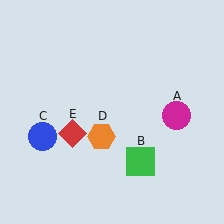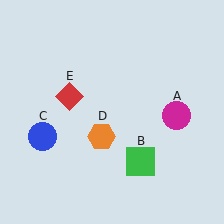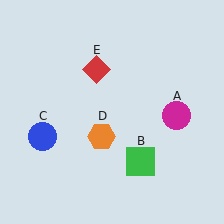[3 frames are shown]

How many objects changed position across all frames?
1 object changed position: red diamond (object E).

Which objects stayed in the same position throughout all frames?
Magenta circle (object A) and green square (object B) and blue circle (object C) and orange hexagon (object D) remained stationary.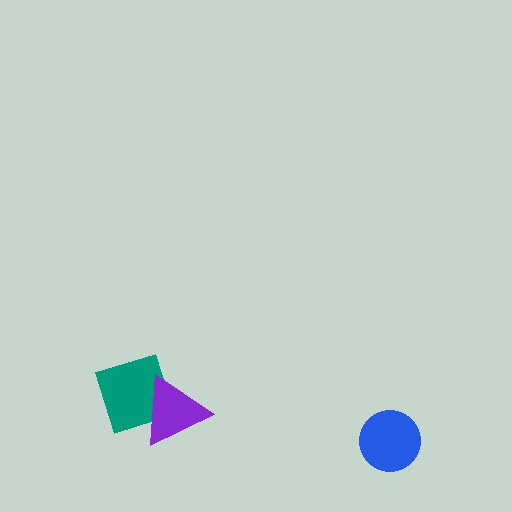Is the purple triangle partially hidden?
No, no other shape covers it.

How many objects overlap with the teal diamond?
1 object overlaps with the teal diamond.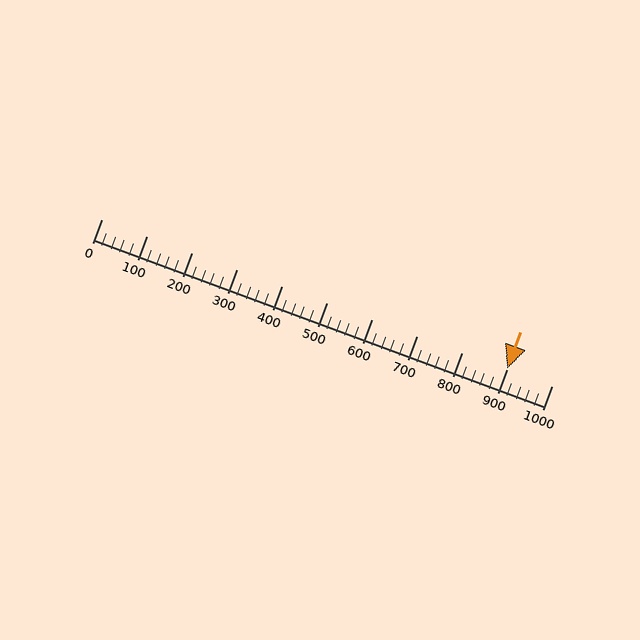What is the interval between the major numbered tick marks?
The major tick marks are spaced 100 units apart.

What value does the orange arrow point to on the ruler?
The orange arrow points to approximately 900.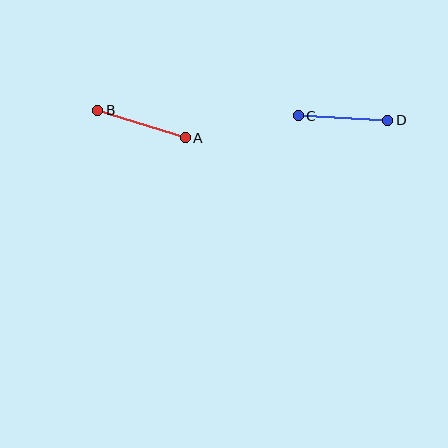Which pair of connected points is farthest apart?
Points A and B are farthest apart.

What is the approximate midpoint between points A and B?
The midpoint is at approximately (142, 124) pixels.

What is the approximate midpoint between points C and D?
The midpoint is at approximately (343, 118) pixels.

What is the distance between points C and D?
The distance is approximately 90 pixels.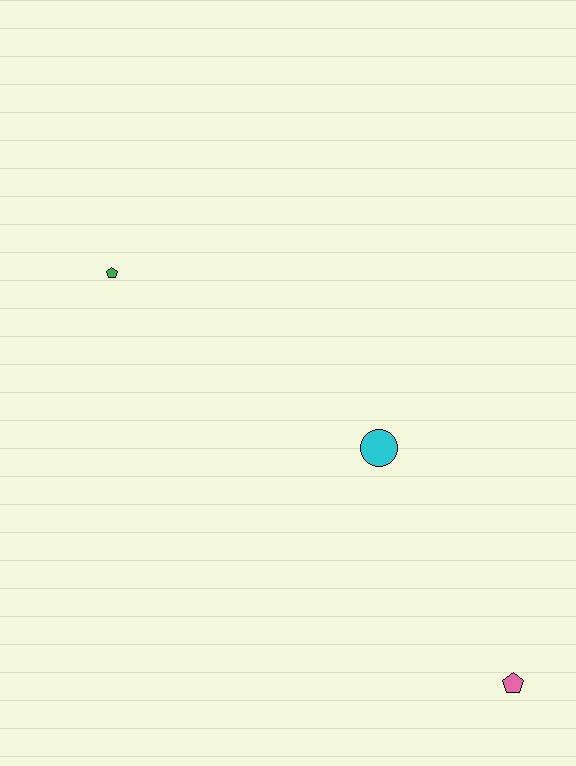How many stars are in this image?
There are no stars.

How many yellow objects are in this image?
There are no yellow objects.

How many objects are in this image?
There are 3 objects.